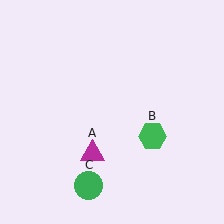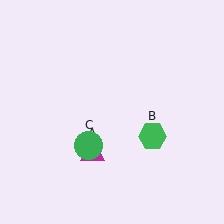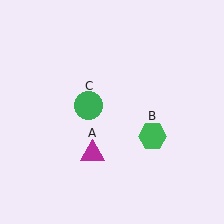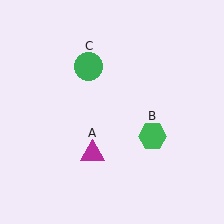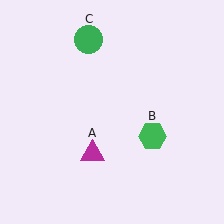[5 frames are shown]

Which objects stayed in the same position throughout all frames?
Magenta triangle (object A) and green hexagon (object B) remained stationary.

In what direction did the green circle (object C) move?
The green circle (object C) moved up.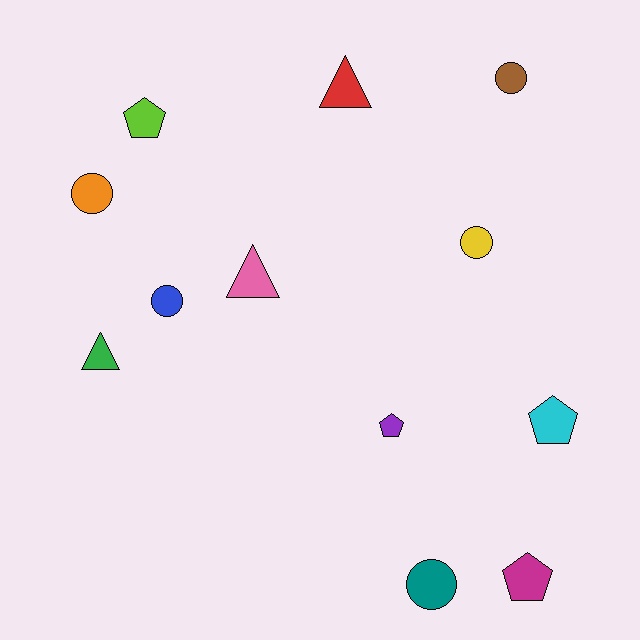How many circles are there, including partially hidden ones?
There are 5 circles.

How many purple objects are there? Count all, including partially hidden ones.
There is 1 purple object.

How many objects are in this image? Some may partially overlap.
There are 12 objects.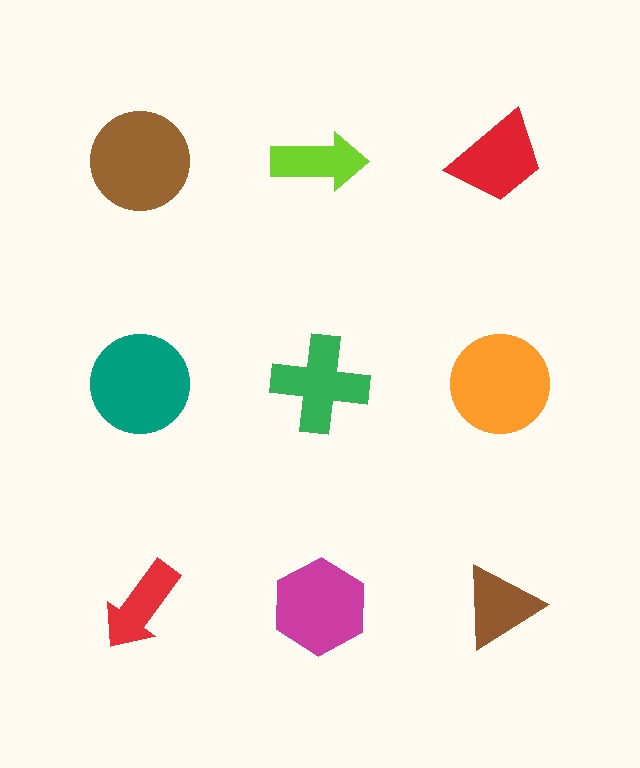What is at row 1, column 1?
A brown circle.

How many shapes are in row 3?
3 shapes.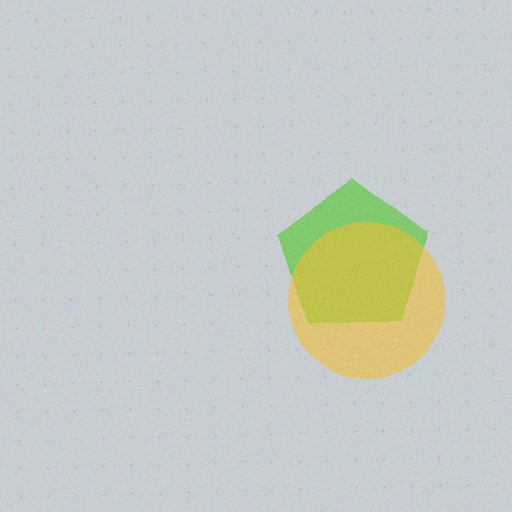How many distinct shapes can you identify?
There are 2 distinct shapes: a lime pentagon, a yellow circle.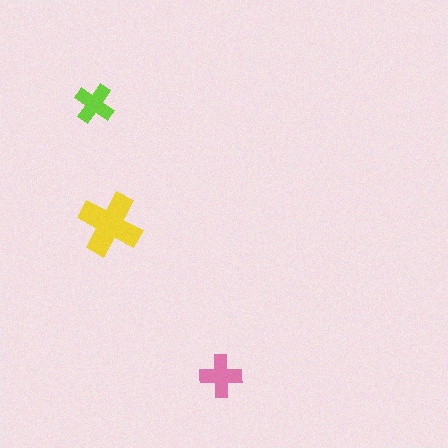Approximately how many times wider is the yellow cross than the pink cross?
About 1.5 times wider.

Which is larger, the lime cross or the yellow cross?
The yellow one.